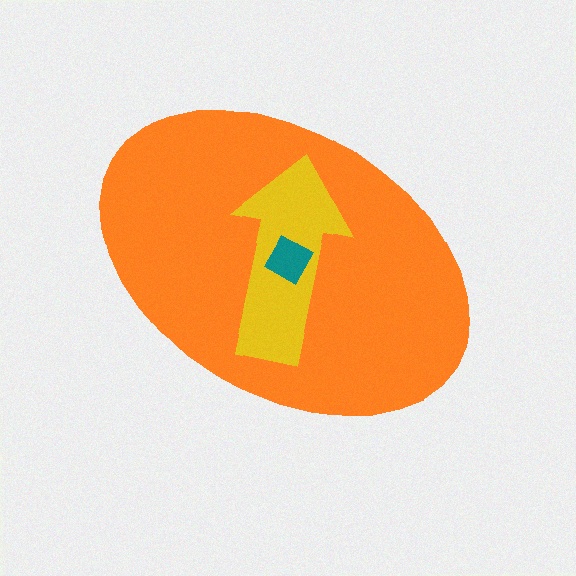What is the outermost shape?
The orange ellipse.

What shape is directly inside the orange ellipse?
The yellow arrow.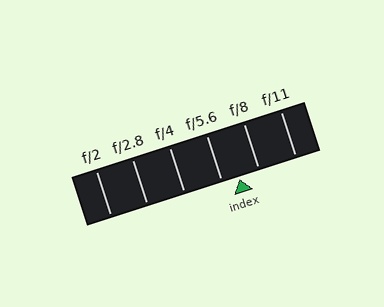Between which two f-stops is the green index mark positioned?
The index mark is between f/5.6 and f/8.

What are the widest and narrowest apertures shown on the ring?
The widest aperture shown is f/2 and the narrowest is f/11.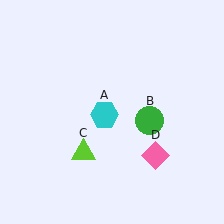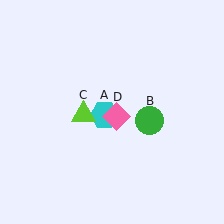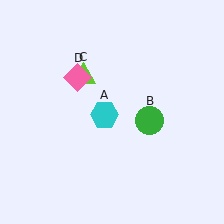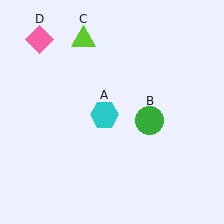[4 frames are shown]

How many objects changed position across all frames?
2 objects changed position: lime triangle (object C), pink diamond (object D).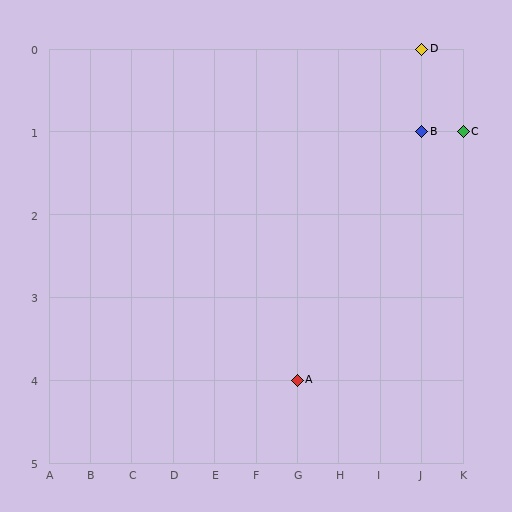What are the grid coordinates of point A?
Point A is at grid coordinates (G, 4).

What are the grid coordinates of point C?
Point C is at grid coordinates (K, 1).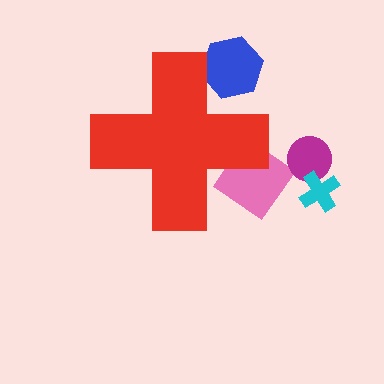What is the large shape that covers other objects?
A red cross.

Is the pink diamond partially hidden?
Yes, the pink diamond is partially hidden behind the red cross.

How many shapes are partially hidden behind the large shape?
2 shapes are partially hidden.